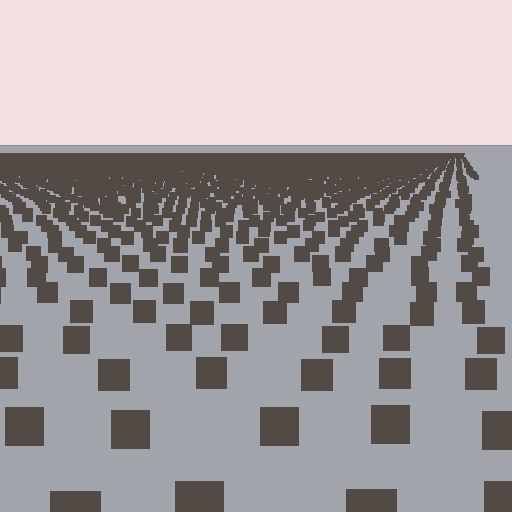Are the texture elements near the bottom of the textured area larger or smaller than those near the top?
Larger. Near the bottom, elements are closer to the viewer and appear at a bigger on-screen size.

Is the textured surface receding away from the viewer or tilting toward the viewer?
The surface is receding away from the viewer. Texture elements get smaller and denser toward the top.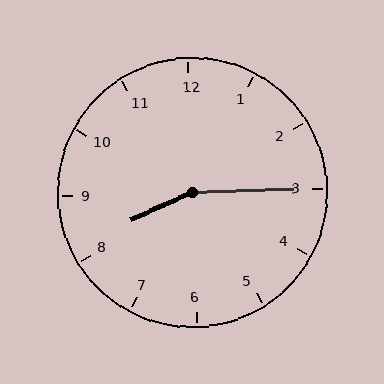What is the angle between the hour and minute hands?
Approximately 158 degrees.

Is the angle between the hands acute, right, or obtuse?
It is obtuse.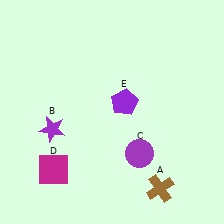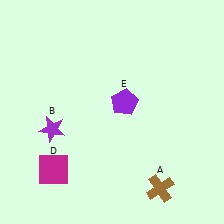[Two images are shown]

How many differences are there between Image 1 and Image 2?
There is 1 difference between the two images.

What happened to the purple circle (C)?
The purple circle (C) was removed in Image 2. It was in the bottom-right area of Image 1.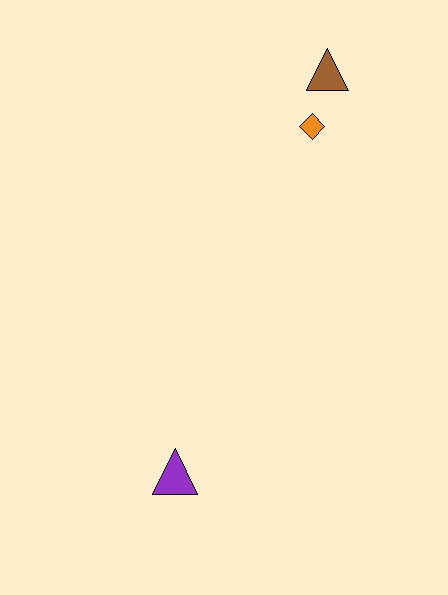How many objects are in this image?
There are 3 objects.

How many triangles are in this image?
There are 2 triangles.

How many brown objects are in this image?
There is 1 brown object.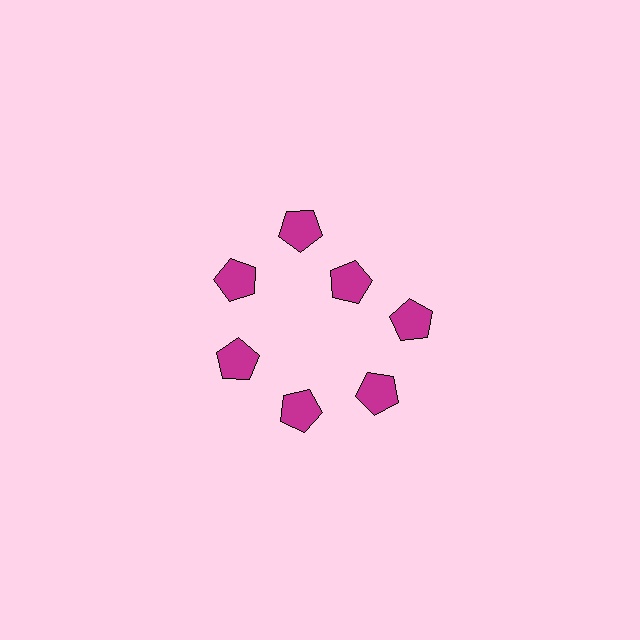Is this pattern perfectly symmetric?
No. The 7 magenta pentagons are arranged in a ring, but one element near the 1 o'clock position is pulled inward toward the center, breaking the 7-fold rotational symmetry.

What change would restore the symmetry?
The symmetry would be restored by moving it outward, back onto the ring so that all 7 pentagons sit at equal angles and equal distance from the center.